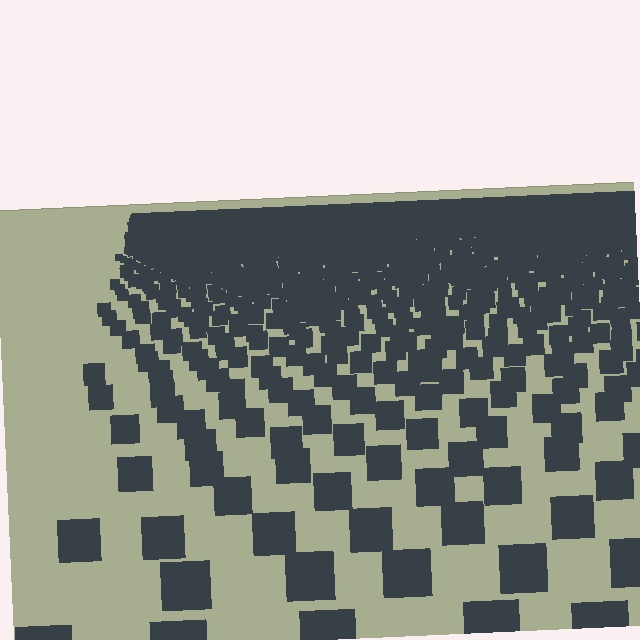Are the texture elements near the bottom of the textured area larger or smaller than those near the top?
Larger. Near the bottom, elements are closer to the viewer and appear at a bigger on-screen size.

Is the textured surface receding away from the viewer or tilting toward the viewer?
The surface is receding away from the viewer. Texture elements get smaller and denser toward the top.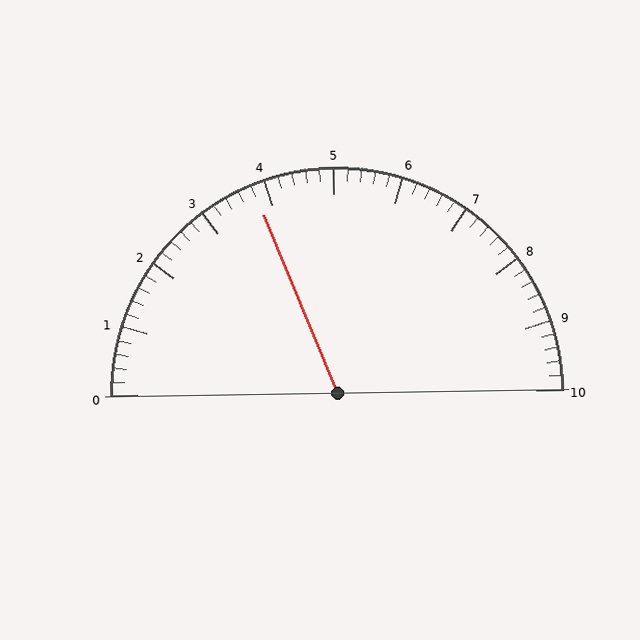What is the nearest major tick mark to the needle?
The nearest major tick mark is 4.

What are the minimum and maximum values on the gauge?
The gauge ranges from 0 to 10.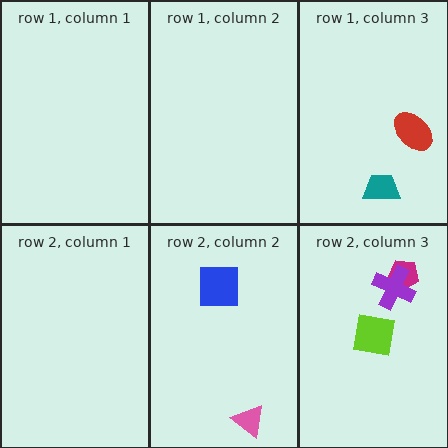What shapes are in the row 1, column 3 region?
The teal trapezoid, the red ellipse.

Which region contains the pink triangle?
The row 2, column 2 region.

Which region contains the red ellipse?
The row 1, column 3 region.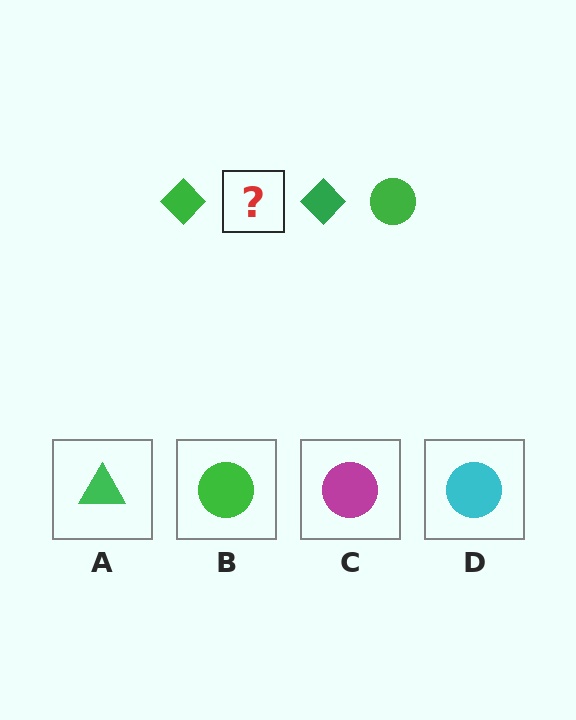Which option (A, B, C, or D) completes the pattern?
B.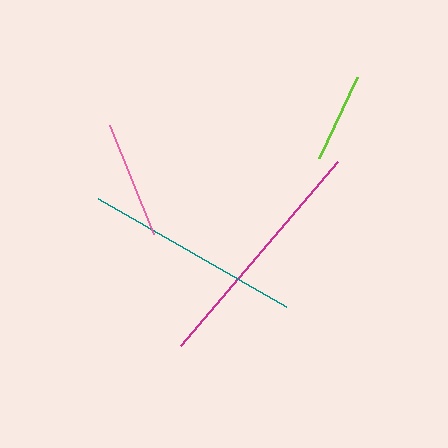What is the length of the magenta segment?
The magenta segment is approximately 242 pixels long.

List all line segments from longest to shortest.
From longest to shortest: magenta, teal, pink, lime.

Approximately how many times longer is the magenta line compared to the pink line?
The magenta line is approximately 2.1 times the length of the pink line.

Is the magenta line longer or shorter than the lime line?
The magenta line is longer than the lime line.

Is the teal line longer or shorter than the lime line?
The teal line is longer than the lime line.